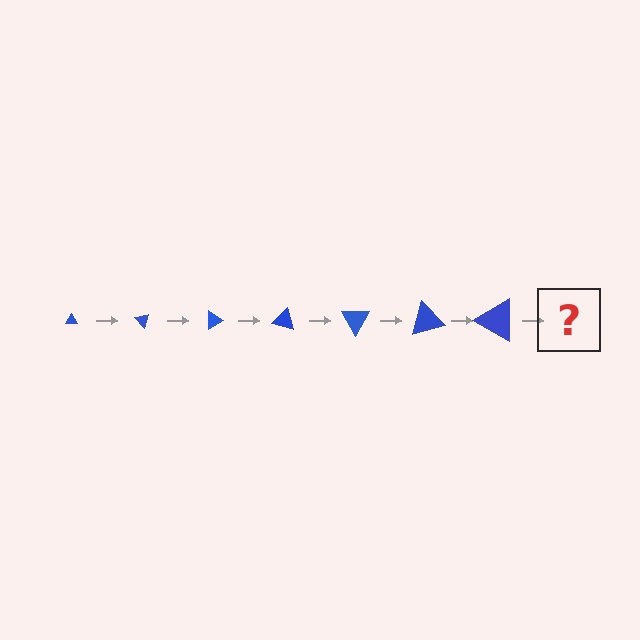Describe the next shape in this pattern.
It should be a triangle, larger than the previous one and rotated 315 degrees from the start.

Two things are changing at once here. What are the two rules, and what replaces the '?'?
The two rules are that the triangle grows larger each step and it rotates 45 degrees each step. The '?' should be a triangle, larger than the previous one and rotated 315 degrees from the start.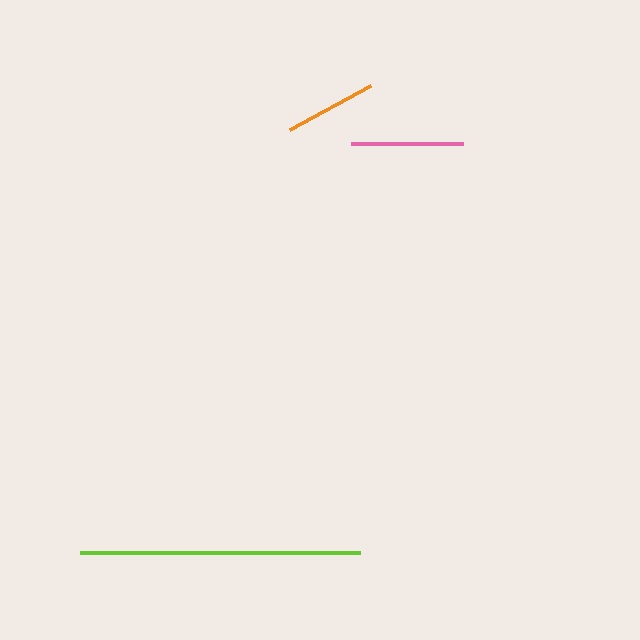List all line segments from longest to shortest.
From longest to shortest: lime, pink, orange.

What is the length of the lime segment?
The lime segment is approximately 280 pixels long.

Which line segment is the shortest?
The orange line is the shortest at approximately 93 pixels.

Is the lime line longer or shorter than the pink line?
The lime line is longer than the pink line.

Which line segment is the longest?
The lime line is the longest at approximately 280 pixels.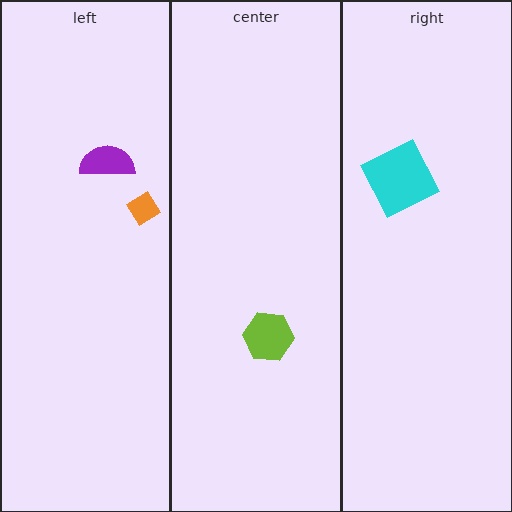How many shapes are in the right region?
1.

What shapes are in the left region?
The purple semicircle, the orange diamond.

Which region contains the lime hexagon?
The center region.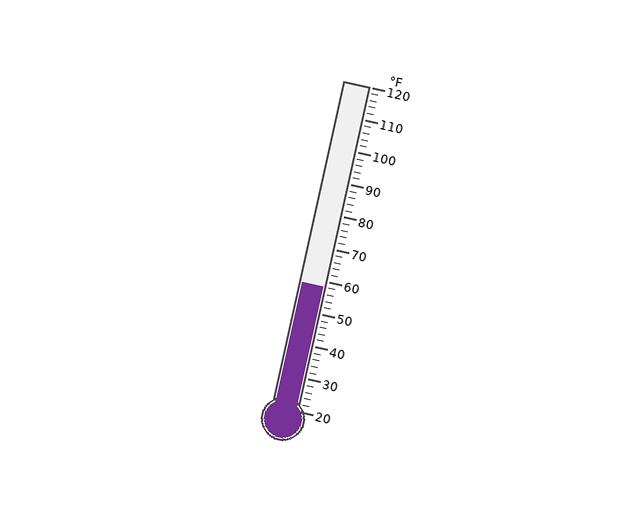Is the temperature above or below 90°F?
The temperature is below 90°F.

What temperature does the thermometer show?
The thermometer shows approximately 58°F.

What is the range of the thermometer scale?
The thermometer scale ranges from 20°F to 120°F.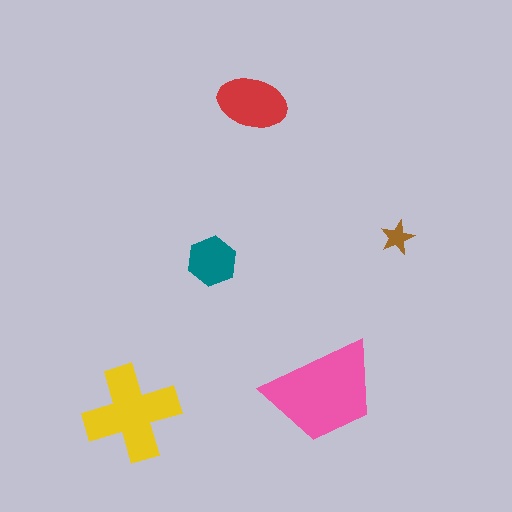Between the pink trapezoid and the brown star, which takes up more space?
The pink trapezoid.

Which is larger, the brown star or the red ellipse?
The red ellipse.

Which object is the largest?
The pink trapezoid.